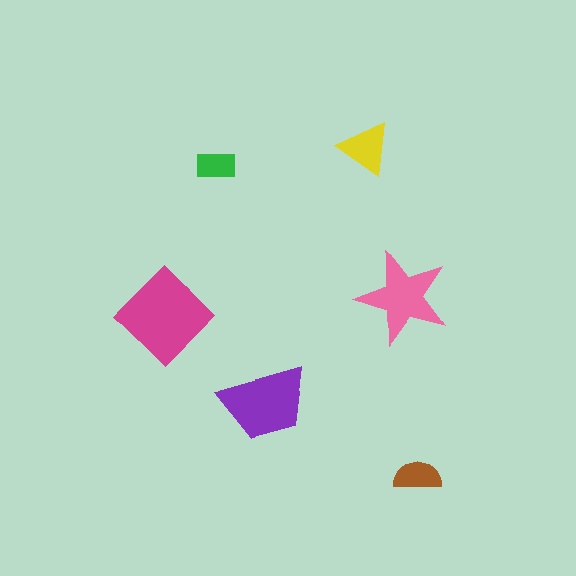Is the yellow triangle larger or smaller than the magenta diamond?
Smaller.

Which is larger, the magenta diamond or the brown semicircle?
The magenta diamond.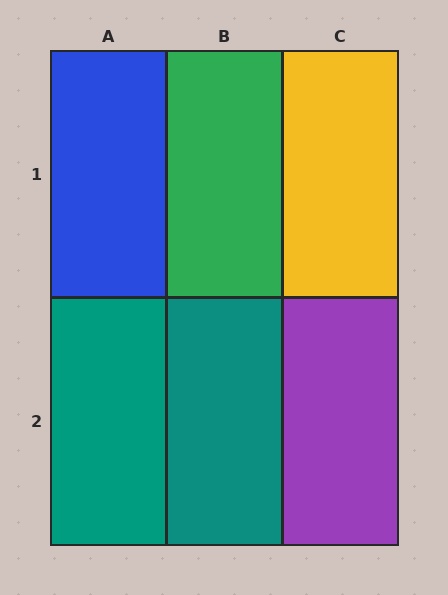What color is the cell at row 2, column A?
Teal.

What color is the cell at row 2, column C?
Purple.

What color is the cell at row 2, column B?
Teal.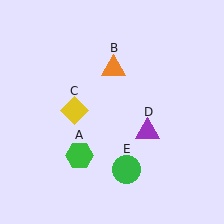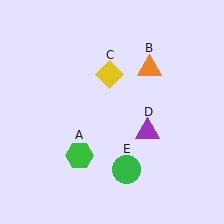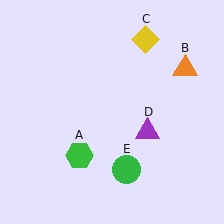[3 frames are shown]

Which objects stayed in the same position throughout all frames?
Green hexagon (object A) and purple triangle (object D) and green circle (object E) remained stationary.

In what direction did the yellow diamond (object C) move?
The yellow diamond (object C) moved up and to the right.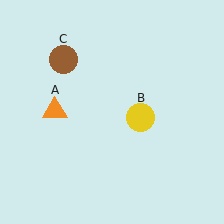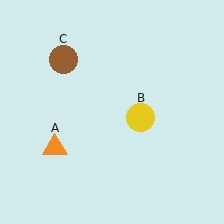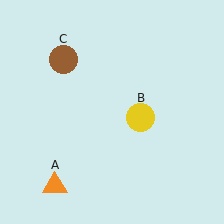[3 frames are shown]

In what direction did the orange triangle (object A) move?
The orange triangle (object A) moved down.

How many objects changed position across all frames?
1 object changed position: orange triangle (object A).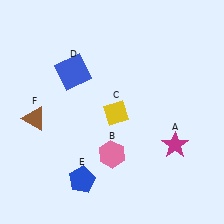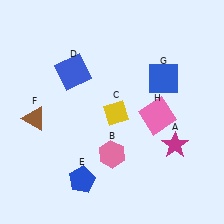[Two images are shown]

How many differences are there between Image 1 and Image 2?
There are 2 differences between the two images.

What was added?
A blue square (G), a pink square (H) were added in Image 2.